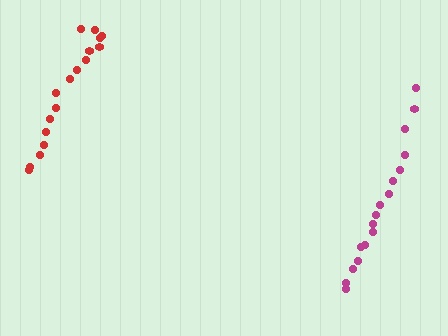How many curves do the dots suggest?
There are 2 distinct paths.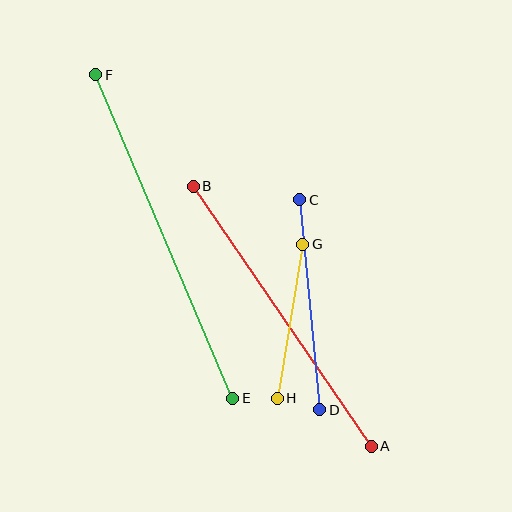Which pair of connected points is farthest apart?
Points E and F are farthest apart.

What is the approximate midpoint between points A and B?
The midpoint is at approximately (282, 316) pixels.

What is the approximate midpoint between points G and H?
The midpoint is at approximately (290, 321) pixels.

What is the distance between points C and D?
The distance is approximately 211 pixels.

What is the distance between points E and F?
The distance is approximately 351 pixels.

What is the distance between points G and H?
The distance is approximately 156 pixels.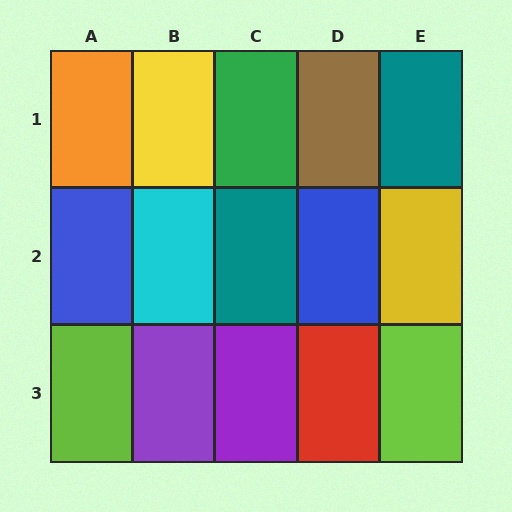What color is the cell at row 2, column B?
Cyan.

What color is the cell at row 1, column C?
Green.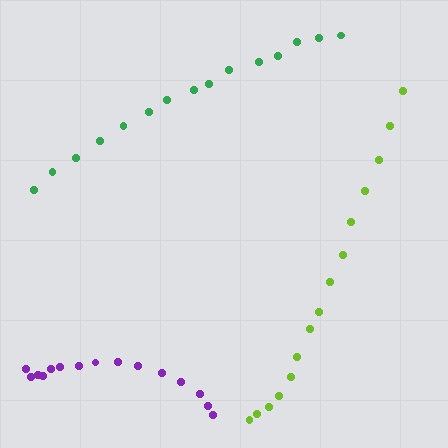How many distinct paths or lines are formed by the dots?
There are 3 distinct paths.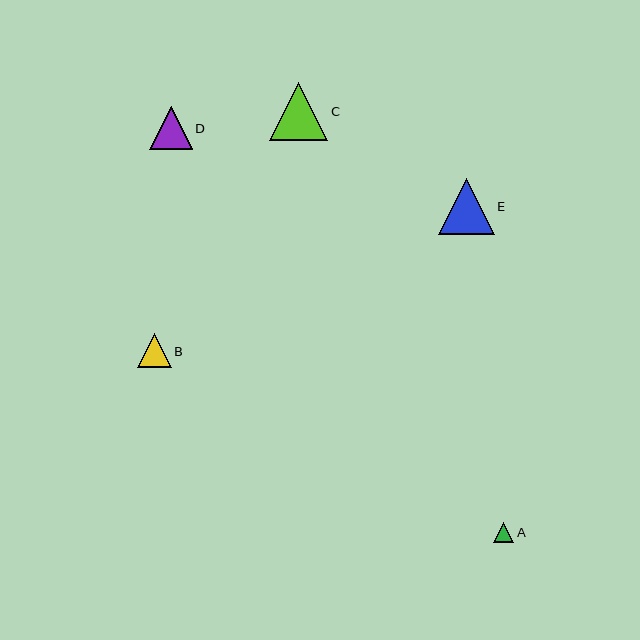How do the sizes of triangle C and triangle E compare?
Triangle C and triangle E are approximately the same size.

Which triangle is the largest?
Triangle C is the largest with a size of approximately 58 pixels.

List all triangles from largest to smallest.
From largest to smallest: C, E, D, B, A.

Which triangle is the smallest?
Triangle A is the smallest with a size of approximately 20 pixels.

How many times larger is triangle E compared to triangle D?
Triangle E is approximately 1.3 times the size of triangle D.